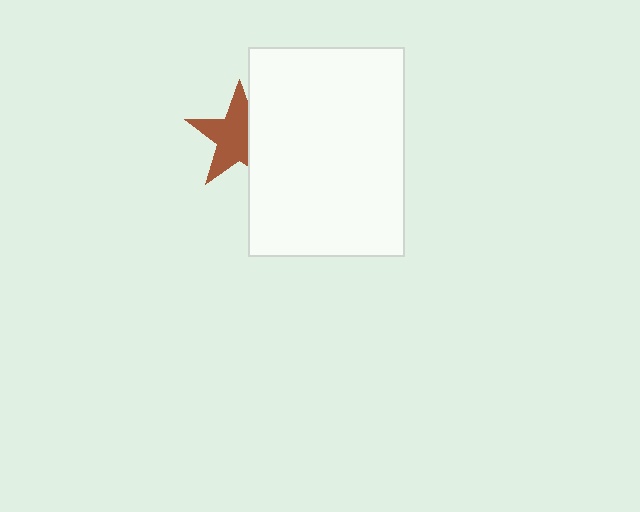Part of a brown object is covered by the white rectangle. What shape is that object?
It is a star.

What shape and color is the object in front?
The object in front is a white rectangle.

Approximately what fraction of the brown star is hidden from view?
Roughly 35% of the brown star is hidden behind the white rectangle.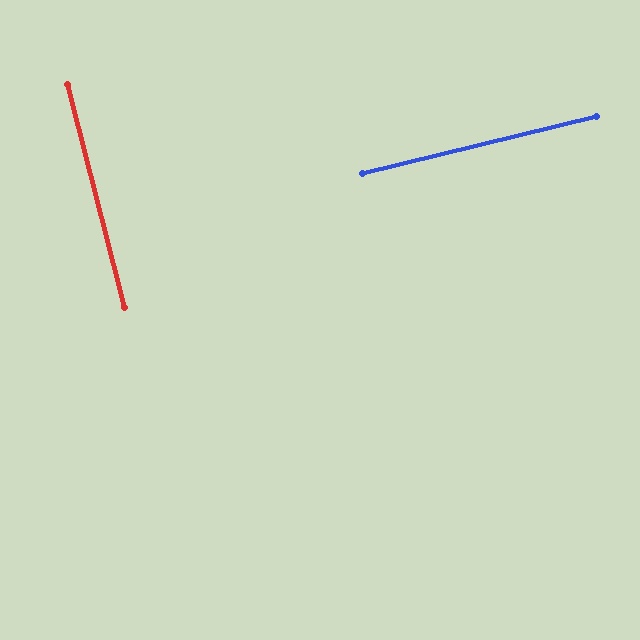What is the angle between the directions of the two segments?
Approximately 89 degrees.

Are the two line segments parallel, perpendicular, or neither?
Perpendicular — they meet at approximately 89°.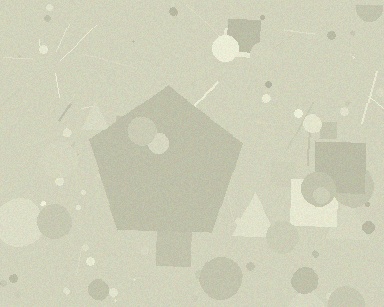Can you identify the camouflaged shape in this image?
The camouflaged shape is a pentagon.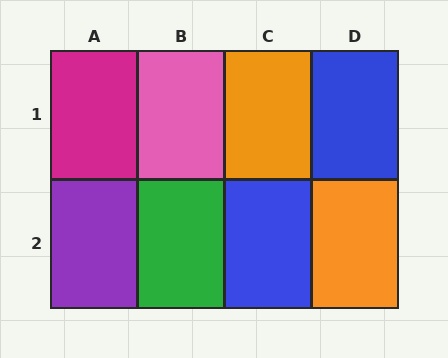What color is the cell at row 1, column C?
Orange.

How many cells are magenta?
1 cell is magenta.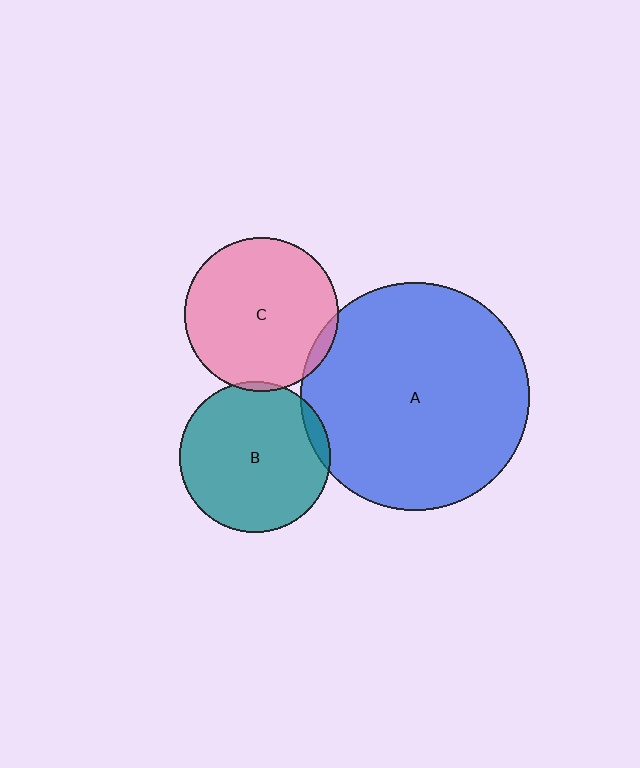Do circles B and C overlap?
Yes.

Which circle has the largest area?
Circle A (blue).